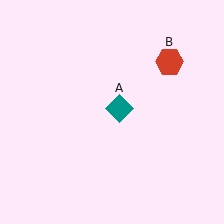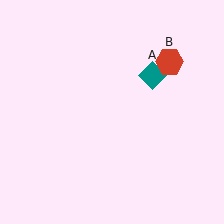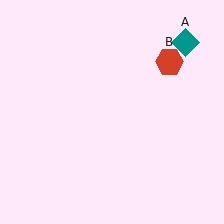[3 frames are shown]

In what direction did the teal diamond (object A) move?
The teal diamond (object A) moved up and to the right.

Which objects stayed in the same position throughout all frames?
Red hexagon (object B) remained stationary.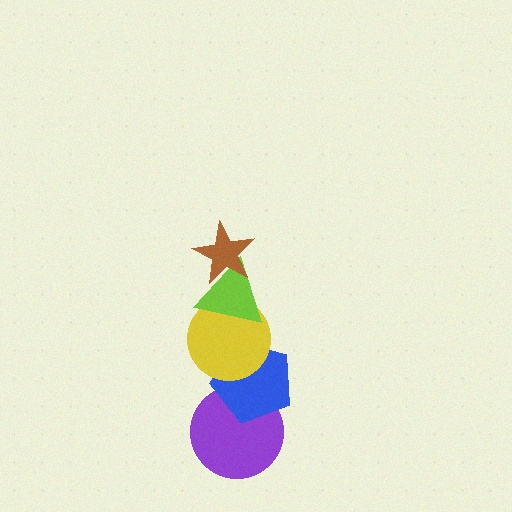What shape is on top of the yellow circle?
The lime triangle is on top of the yellow circle.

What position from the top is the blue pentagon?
The blue pentagon is 4th from the top.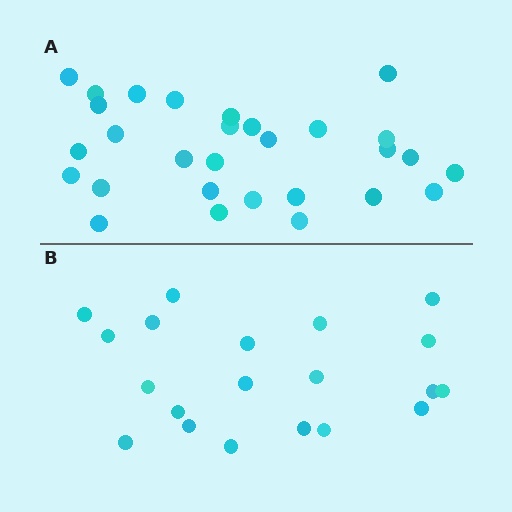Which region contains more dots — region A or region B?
Region A (the top region) has more dots.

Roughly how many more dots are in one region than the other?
Region A has roughly 8 or so more dots than region B.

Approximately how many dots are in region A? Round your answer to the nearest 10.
About 30 dots. (The exact count is 29, which rounds to 30.)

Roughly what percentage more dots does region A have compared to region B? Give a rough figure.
About 45% more.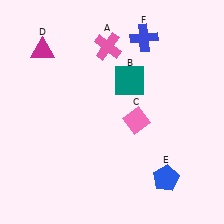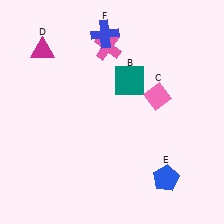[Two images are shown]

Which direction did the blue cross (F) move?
The blue cross (F) moved left.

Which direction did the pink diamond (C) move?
The pink diamond (C) moved up.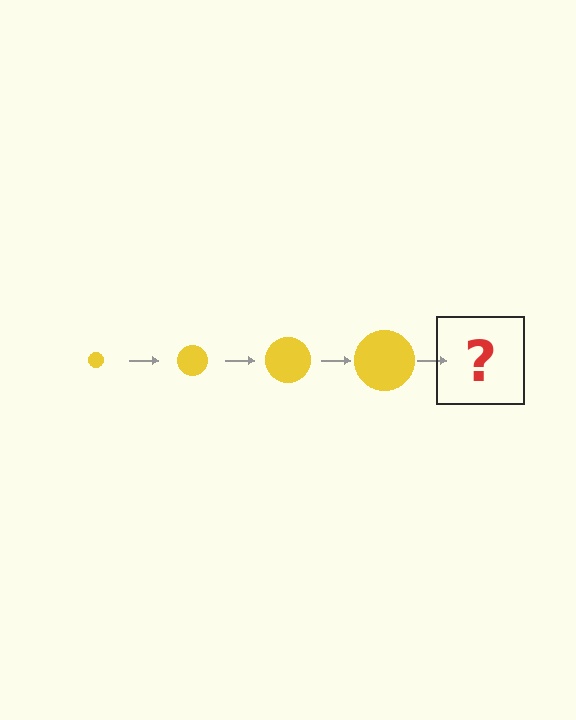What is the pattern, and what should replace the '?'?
The pattern is that the circle gets progressively larger each step. The '?' should be a yellow circle, larger than the previous one.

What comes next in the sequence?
The next element should be a yellow circle, larger than the previous one.